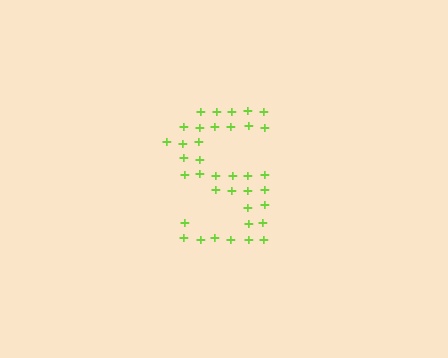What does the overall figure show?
The overall figure shows the letter S.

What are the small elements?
The small elements are plus signs.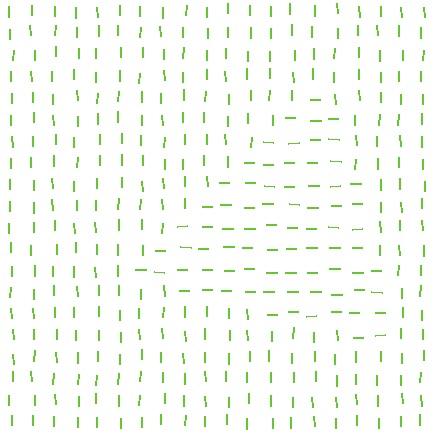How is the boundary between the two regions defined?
The boundary is defined purely by a change in line orientation (approximately 89 degrees difference). All lines are the same color and thickness.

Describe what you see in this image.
The image is filled with small lime line segments. A triangle region in the image has lines oriented differently from the surrounding lines, creating a visible texture boundary.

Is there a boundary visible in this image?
Yes, there is a texture boundary formed by a change in line orientation.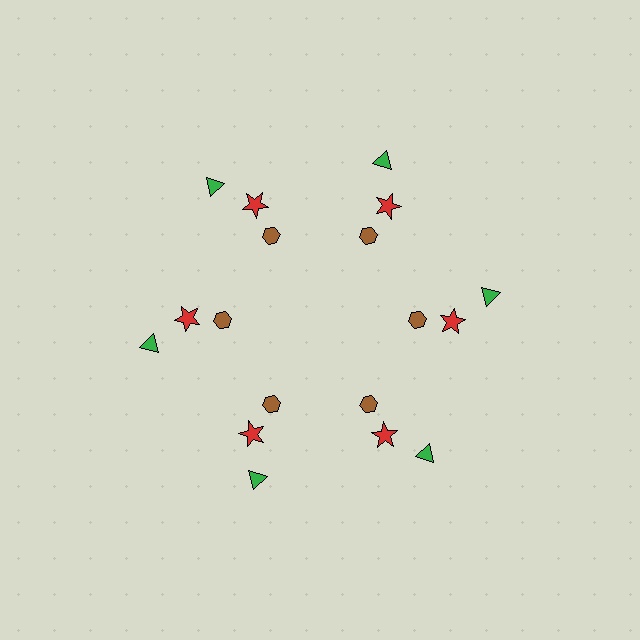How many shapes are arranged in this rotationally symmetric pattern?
There are 18 shapes, arranged in 6 groups of 3.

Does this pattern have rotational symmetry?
Yes, this pattern has 6-fold rotational symmetry. It looks the same after rotating 60 degrees around the center.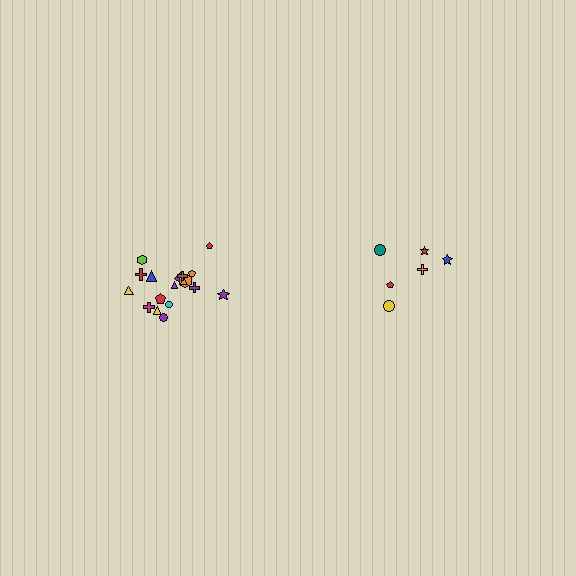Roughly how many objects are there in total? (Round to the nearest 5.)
Roughly 25 objects in total.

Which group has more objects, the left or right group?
The left group.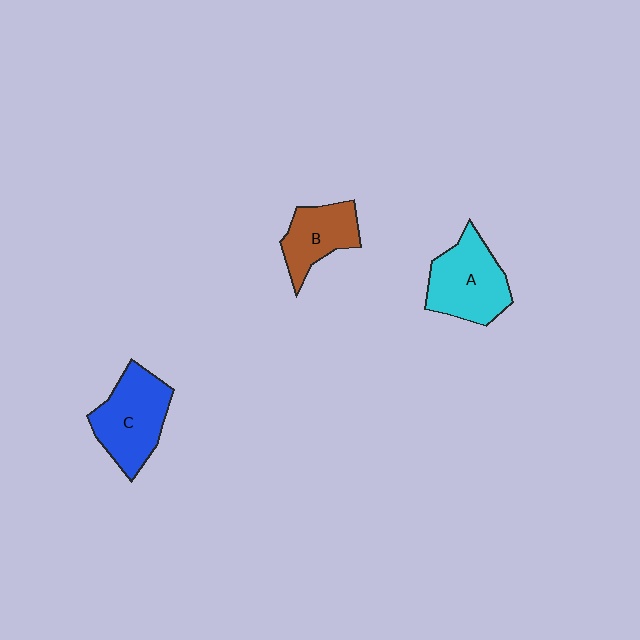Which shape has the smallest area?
Shape B (brown).